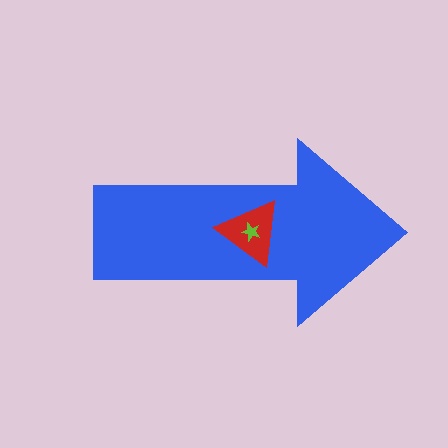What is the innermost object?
The lime star.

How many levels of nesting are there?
3.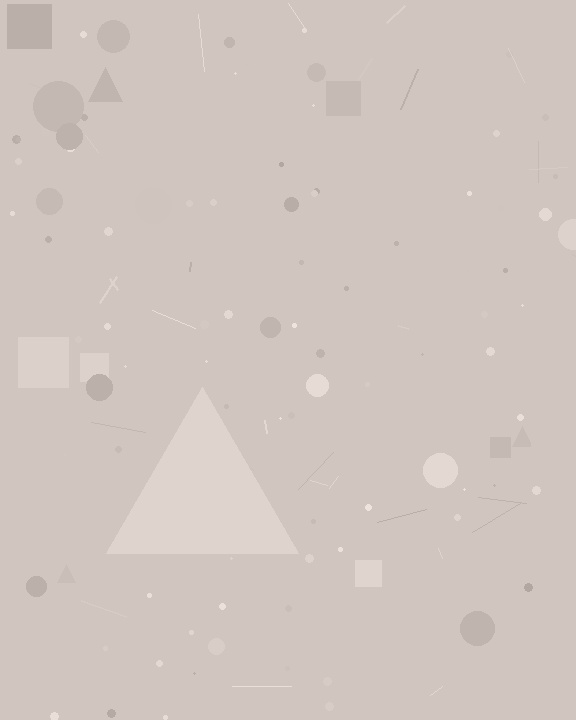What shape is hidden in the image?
A triangle is hidden in the image.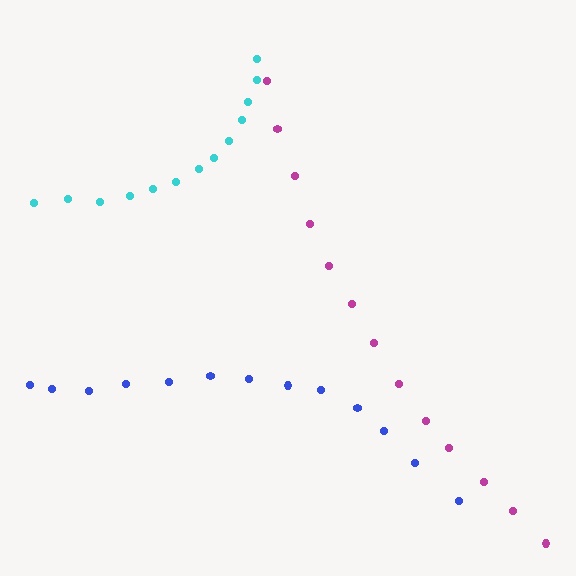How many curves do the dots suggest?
There are 3 distinct paths.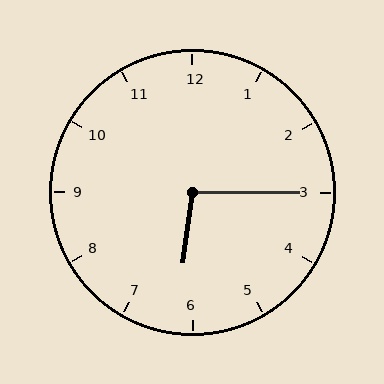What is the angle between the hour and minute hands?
Approximately 98 degrees.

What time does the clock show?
6:15.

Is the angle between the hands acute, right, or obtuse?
It is obtuse.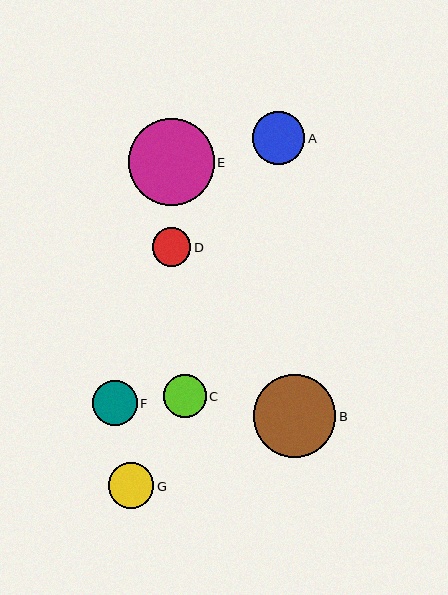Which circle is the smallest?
Circle D is the smallest with a size of approximately 38 pixels.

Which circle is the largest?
Circle E is the largest with a size of approximately 86 pixels.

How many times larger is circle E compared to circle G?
Circle E is approximately 1.9 times the size of circle G.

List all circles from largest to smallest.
From largest to smallest: E, B, A, G, F, C, D.